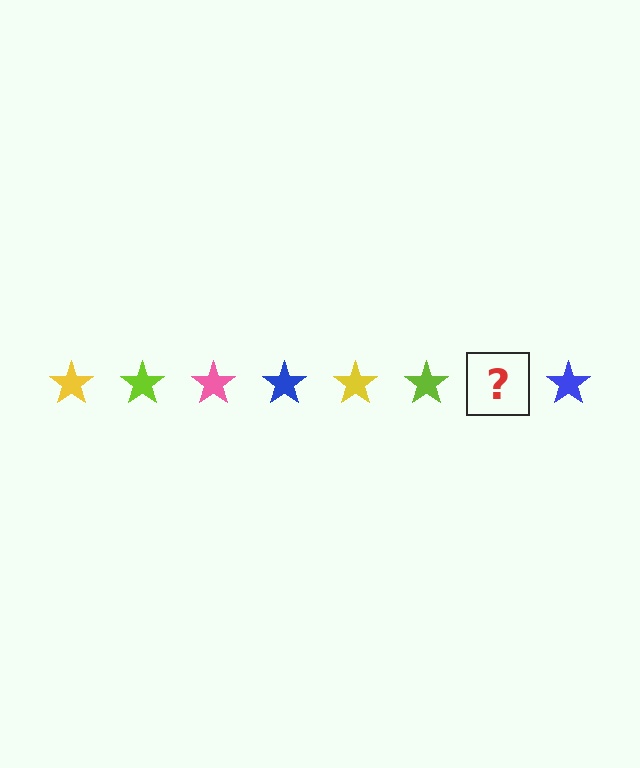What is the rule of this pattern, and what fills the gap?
The rule is that the pattern cycles through yellow, lime, pink, blue stars. The gap should be filled with a pink star.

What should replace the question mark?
The question mark should be replaced with a pink star.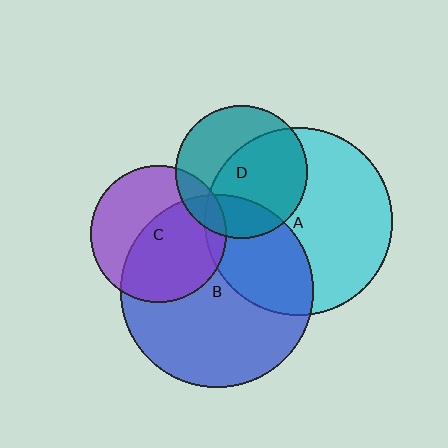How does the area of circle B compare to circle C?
Approximately 2.0 times.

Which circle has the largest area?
Circle B (blue).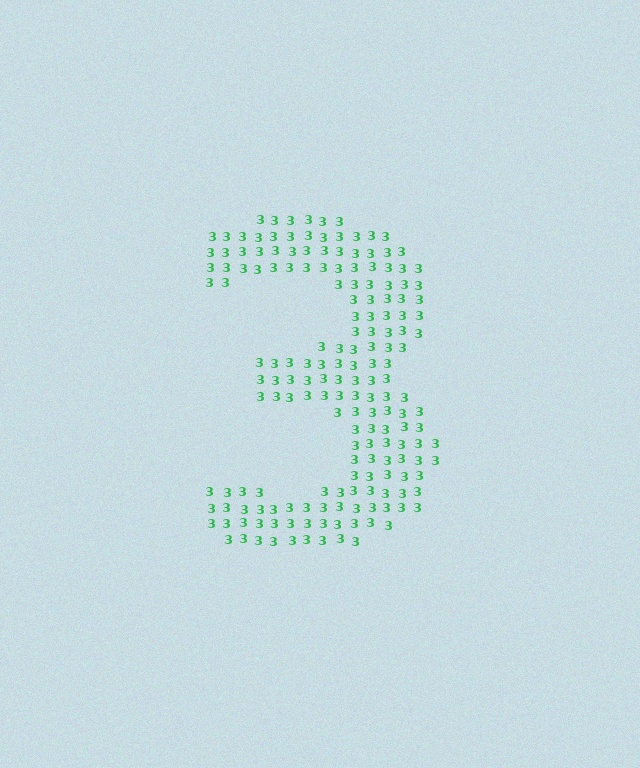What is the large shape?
The large shape is the digit 3.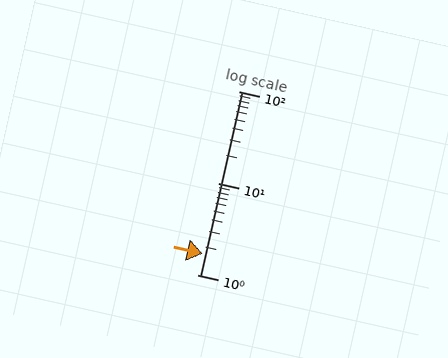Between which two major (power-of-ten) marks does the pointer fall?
The pointer is between 1 and 10.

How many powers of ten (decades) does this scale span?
The scale spans 2 decades, from 1 to 100.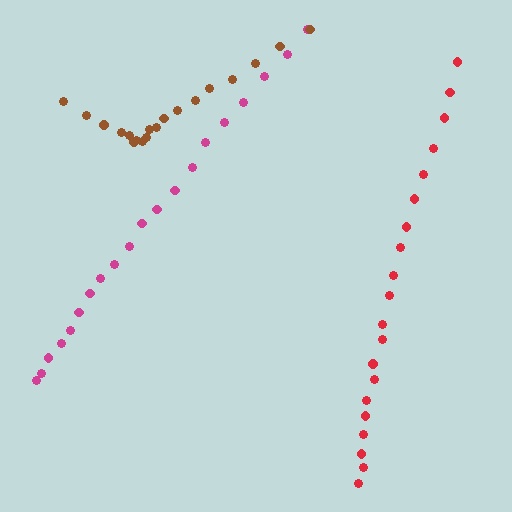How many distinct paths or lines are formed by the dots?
There are 3 distinct paths.